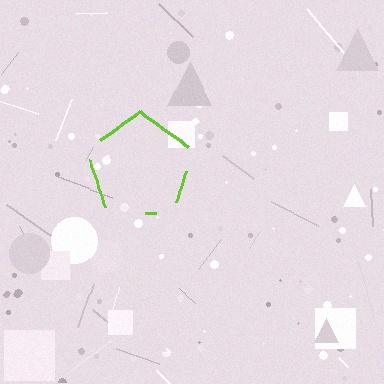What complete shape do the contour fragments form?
The contour fragments form a pentagon.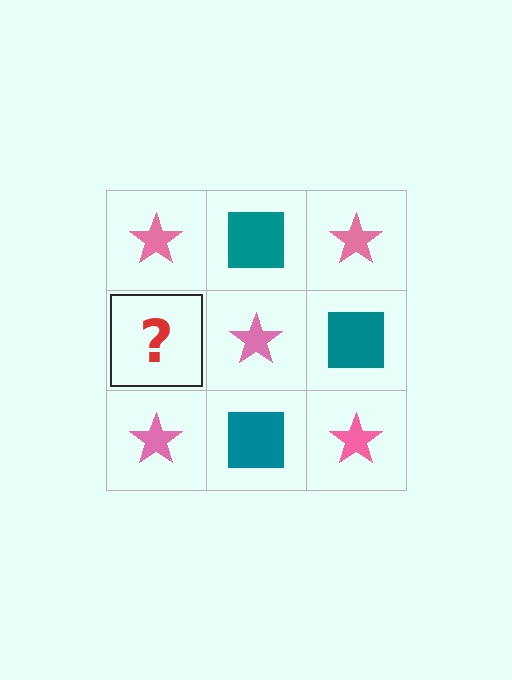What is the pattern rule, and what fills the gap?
The rule is that it alternates pink star and teal square in a checkerboard pattern. The gap should be filled with a teal square.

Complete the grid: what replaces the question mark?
The question mark should be replaced with a teal square.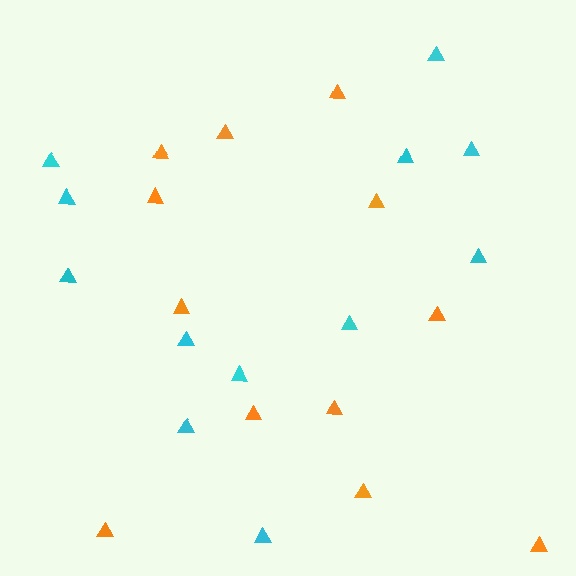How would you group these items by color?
There are 2 groups: one group of orange triangles (12) and one group of cyan triangles (12).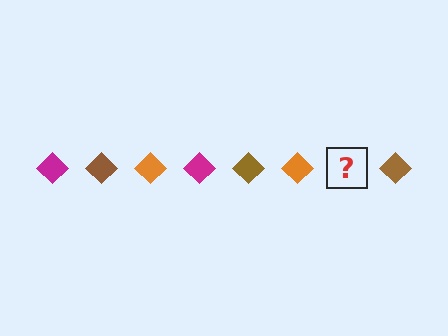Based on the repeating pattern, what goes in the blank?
The blank should be a magenta diamond.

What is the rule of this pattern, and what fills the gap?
The rule is that the pattern cycles through magenta, brown, orange diamonds. The gap should be filled with a magenta diamond.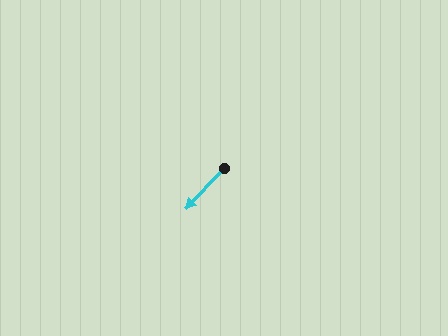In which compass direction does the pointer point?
Southwest.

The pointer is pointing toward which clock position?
Roughly 7 o'clock.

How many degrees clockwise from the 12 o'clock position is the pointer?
Approximately 223 degrees.